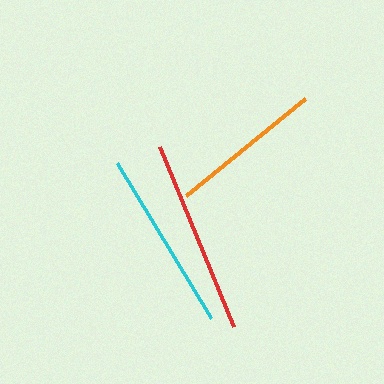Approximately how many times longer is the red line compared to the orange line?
The red line is approximately 1.3 times the length of the orange line.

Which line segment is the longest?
The red line is the longest at approximately 194 pixels.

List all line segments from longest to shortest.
From longest to shortest: red, cyan, orange.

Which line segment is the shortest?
The orange line is the shortest at approximately 153 pixels.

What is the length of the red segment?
The red segment is approximately 194 pixels long.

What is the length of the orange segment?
The orange segment is approximately 153 pixels long.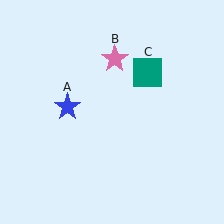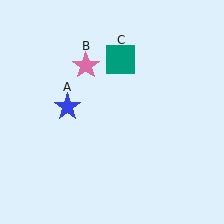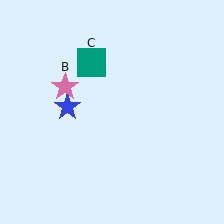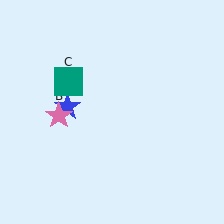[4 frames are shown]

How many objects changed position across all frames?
2 objects changed position: pink star (object B), teal square (object C).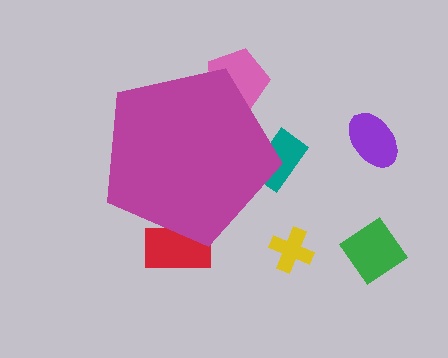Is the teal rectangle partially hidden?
Yes, the teal rectangle is partially hidden behind the magenta pentagon.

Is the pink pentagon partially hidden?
Yes, the pink pentagon is partially hidden behind the magenta pentagon.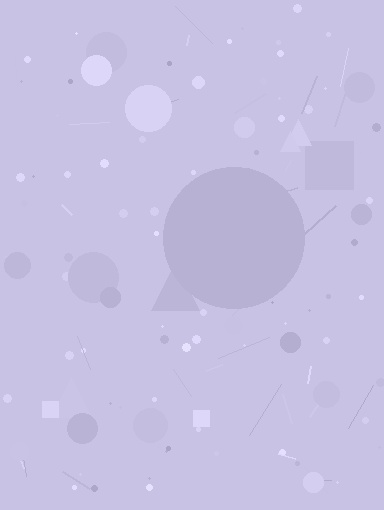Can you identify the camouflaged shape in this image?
The camouflaged shape is a circle.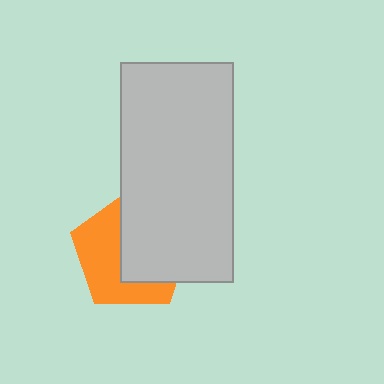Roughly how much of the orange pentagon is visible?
About half of it is visible (roughly 47%).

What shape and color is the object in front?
The object in front is a light gray rectangle.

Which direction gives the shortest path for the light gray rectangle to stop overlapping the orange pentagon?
Moving right gives the shortest separation.